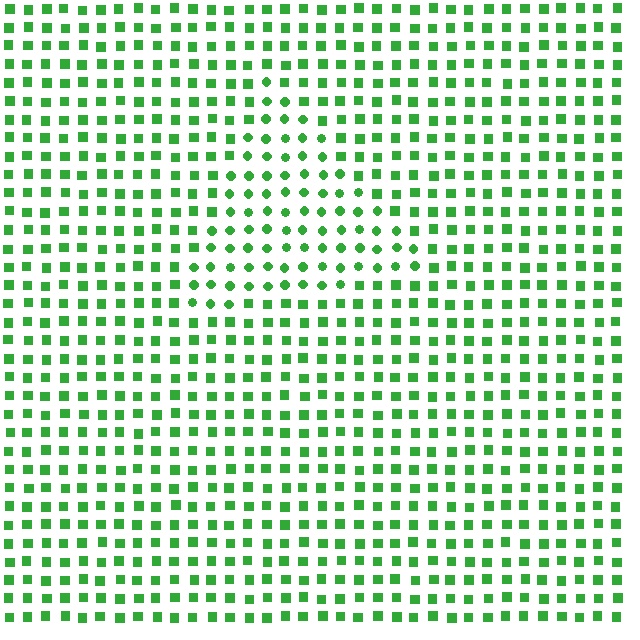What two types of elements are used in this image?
The image uses circles inside the triangle region and squares outside it.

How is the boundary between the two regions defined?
The boundary is defined by a change in element shape: circles inside vs. squares outside. All elements share the same color and spacing.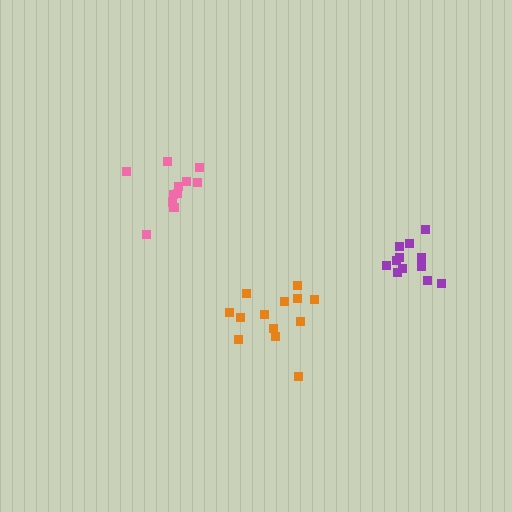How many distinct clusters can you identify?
There are 3 distinct clusters.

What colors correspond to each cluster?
The clusters are colored: purple, orange, pink.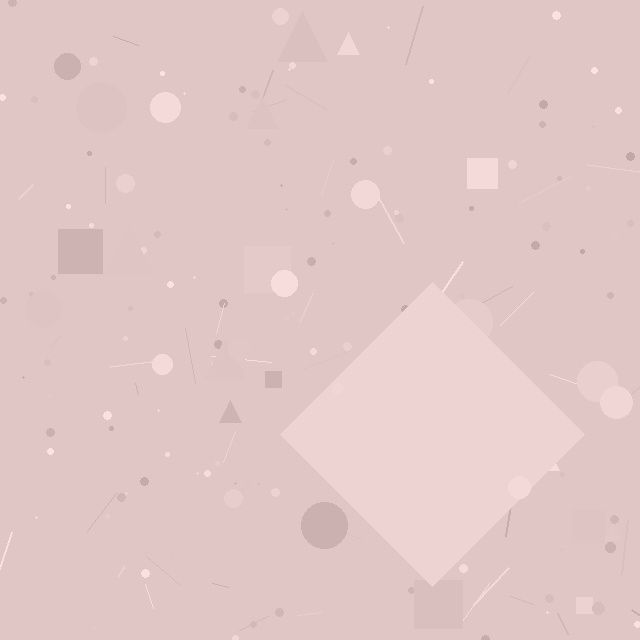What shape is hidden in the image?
A diamond is hidden in the image.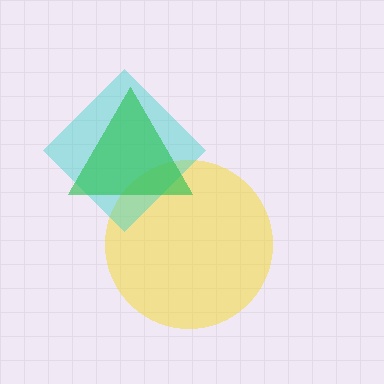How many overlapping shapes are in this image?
There are 3 overlapping shapes in the image.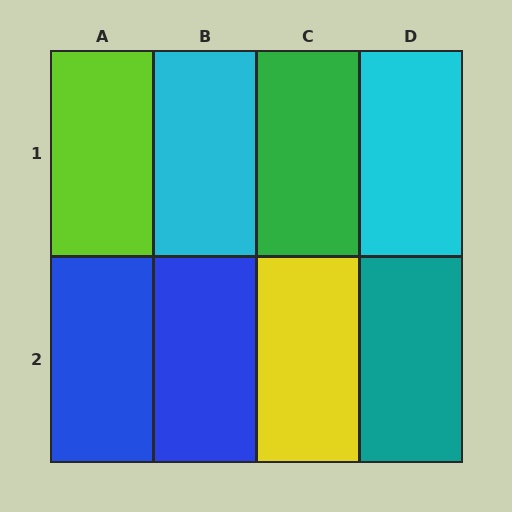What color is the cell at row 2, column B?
Blue.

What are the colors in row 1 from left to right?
Lime, cyan, green, cyan.